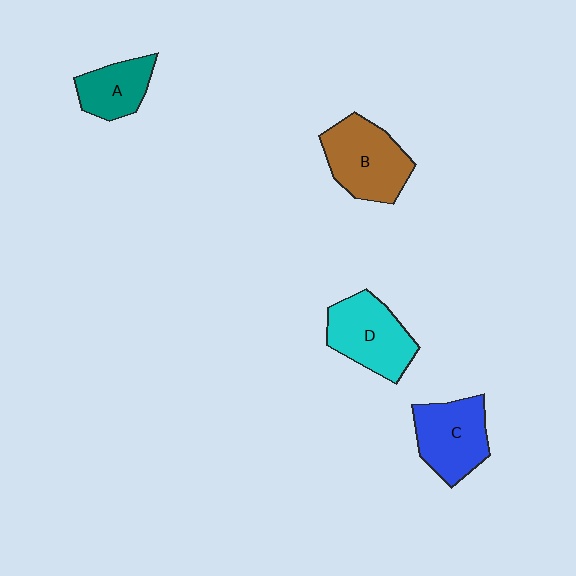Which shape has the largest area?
Shape B (brown).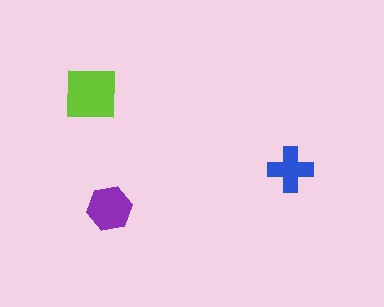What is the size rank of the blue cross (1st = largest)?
3rd.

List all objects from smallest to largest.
The blue cross, the purple hexagon, the lime square.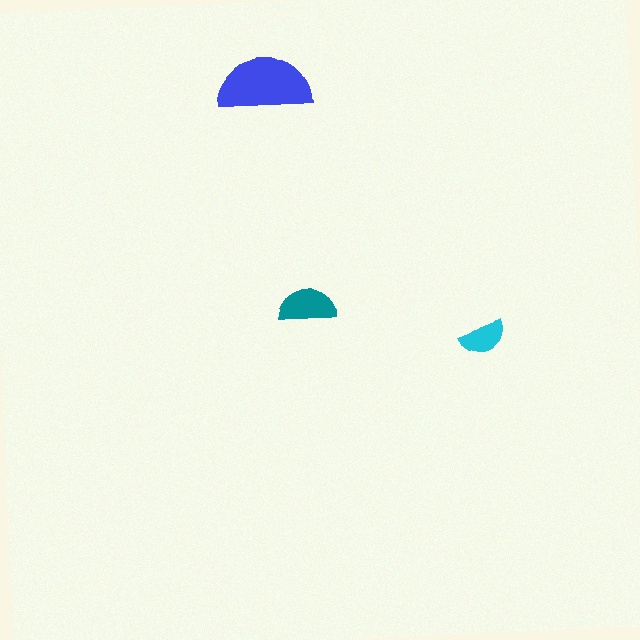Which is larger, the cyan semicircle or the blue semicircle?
The blue one.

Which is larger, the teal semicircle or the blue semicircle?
The blue one.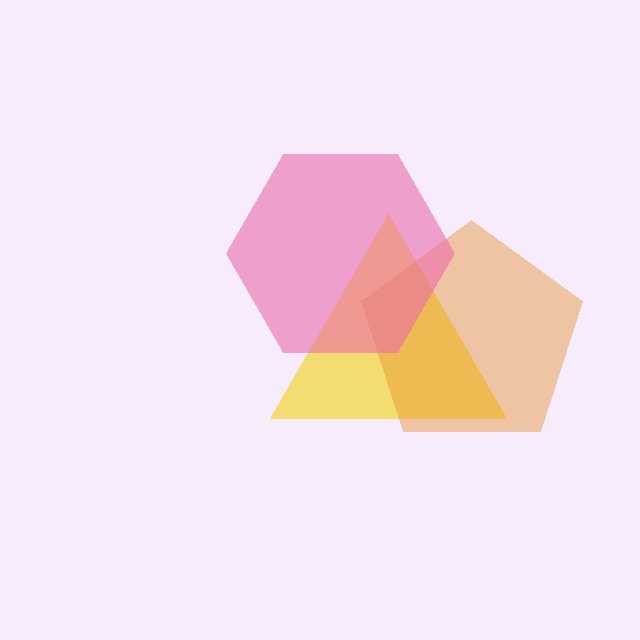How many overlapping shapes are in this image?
There are 3 overlapping shapes in the image.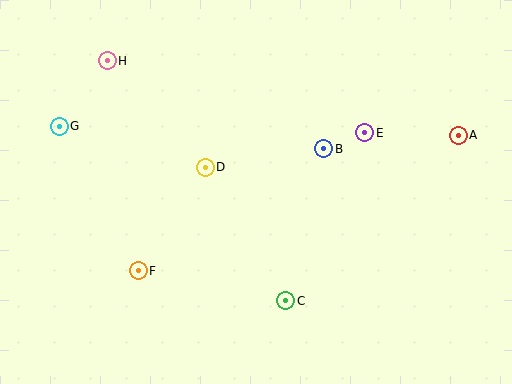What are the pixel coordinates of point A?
Point A is at (458, 135).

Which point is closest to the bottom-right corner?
Point C is closest to the bottom-right corner.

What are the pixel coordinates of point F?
Point F is at (138, 271).